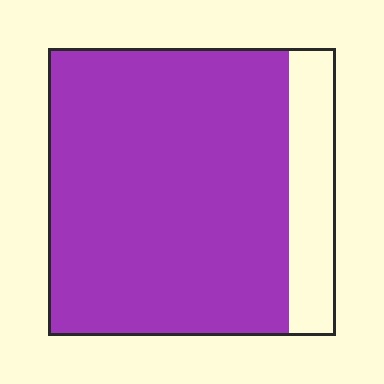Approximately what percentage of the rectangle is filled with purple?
Approximately 85%.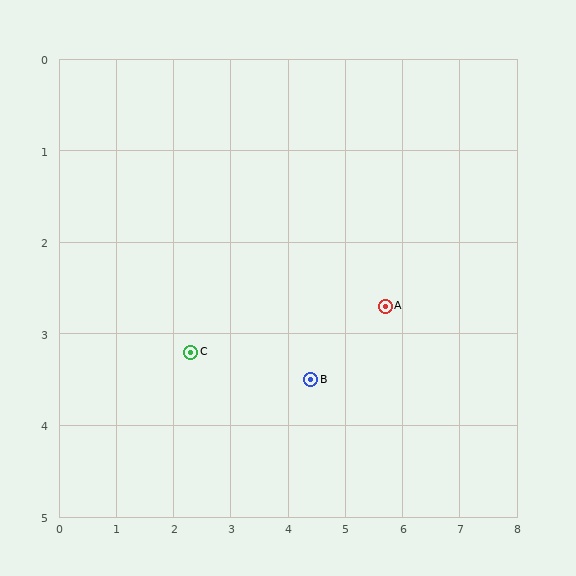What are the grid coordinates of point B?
Point B is at approximately (4.4, 3.5).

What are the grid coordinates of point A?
Point A is at approximately (5.7, 2.7).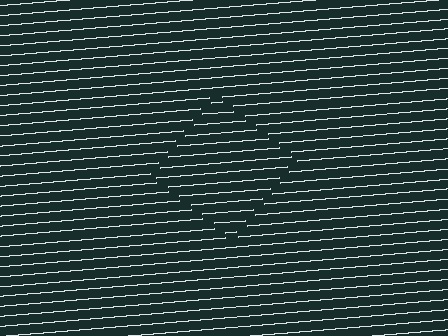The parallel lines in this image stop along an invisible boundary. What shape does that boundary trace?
An illusory square. The interior of the shape contains the same grating, shifted by half a period — the contour is defined by the phase discontinuity where line-ends from the inner and outer gratings abut.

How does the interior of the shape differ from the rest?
The interior of the shape contains the same grating, shifted by half a period — the contour is defined by the phase discontinuity where line-ends from the inner and outer gratings abut.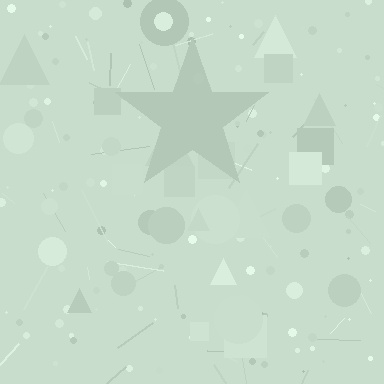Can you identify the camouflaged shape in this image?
The camouflaged shape is a star.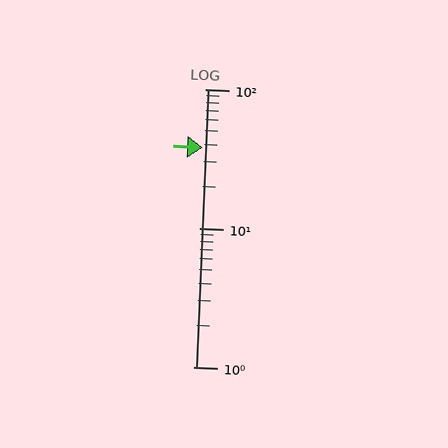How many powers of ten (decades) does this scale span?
The scale spans 2 decades, from 1 to 100.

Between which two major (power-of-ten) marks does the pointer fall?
The pointer is between 10 and 100.